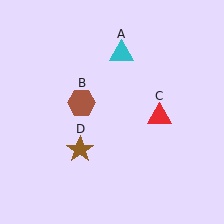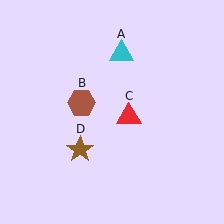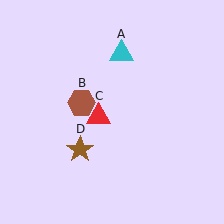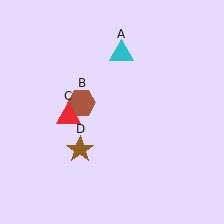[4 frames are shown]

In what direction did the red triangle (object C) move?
The red triangle (object C) moved left.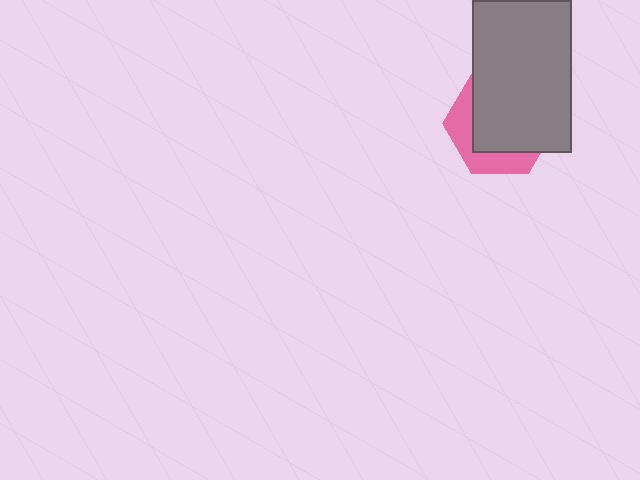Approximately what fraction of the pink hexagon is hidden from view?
Roughly 68% of the pink hexagon is hidden behind the gray rectangle.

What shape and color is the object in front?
The object in front is a gray rectangle.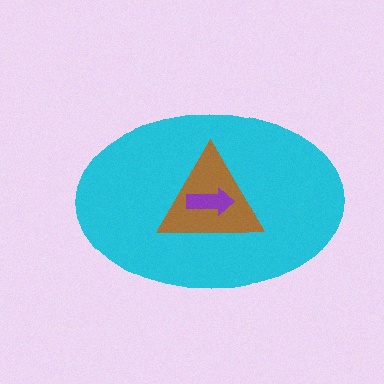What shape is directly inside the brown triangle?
The purple arrow.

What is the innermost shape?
The purple arrow.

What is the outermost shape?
The cyan ellipse.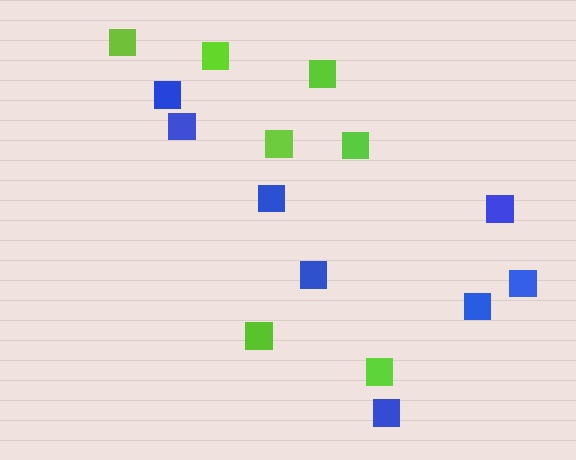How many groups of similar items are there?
There are 2 groups: one group of blue squares (8) and one group of lime squares (7).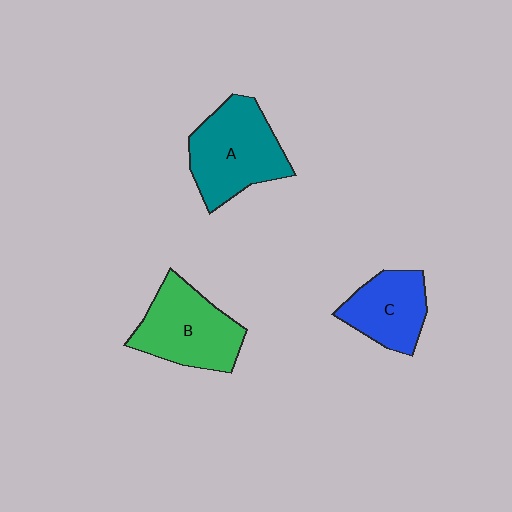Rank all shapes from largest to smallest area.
From largest to smallest: A (teal), B (green), C (blue).